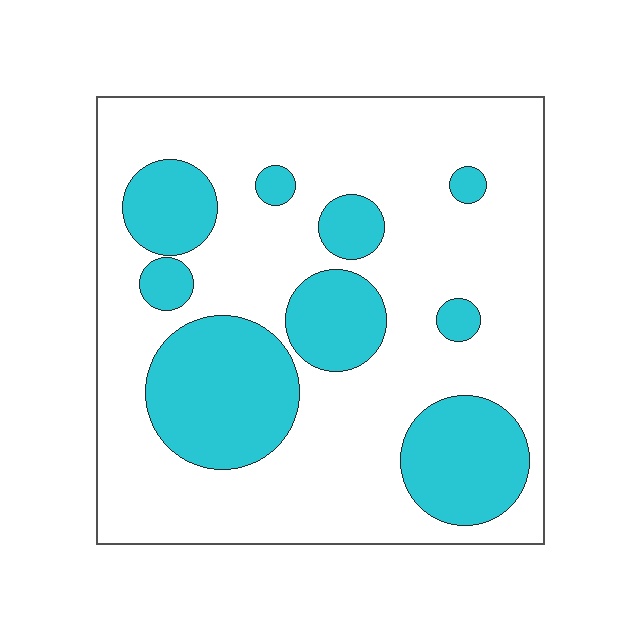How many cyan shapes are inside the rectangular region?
9.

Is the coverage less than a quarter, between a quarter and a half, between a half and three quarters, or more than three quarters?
Between a quarter and a half.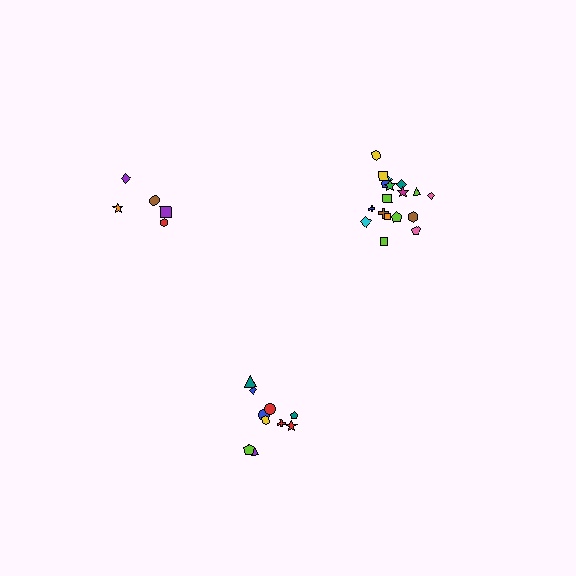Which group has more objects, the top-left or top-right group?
The top-right group.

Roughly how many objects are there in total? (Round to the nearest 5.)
Roughly 35 objects in total.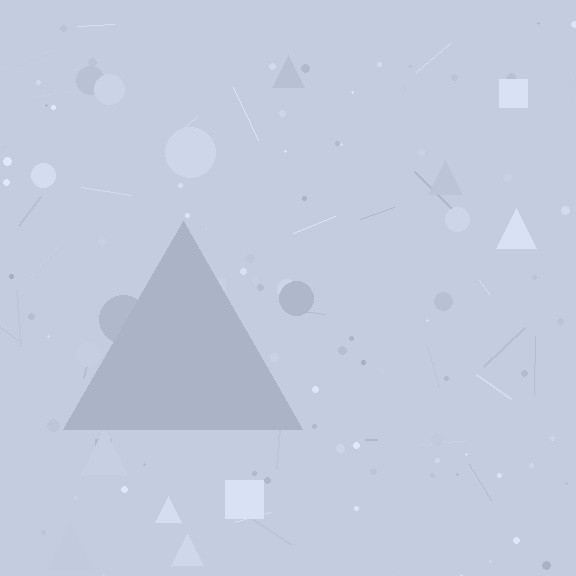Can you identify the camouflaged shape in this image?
The camouflaged shape is a triangle.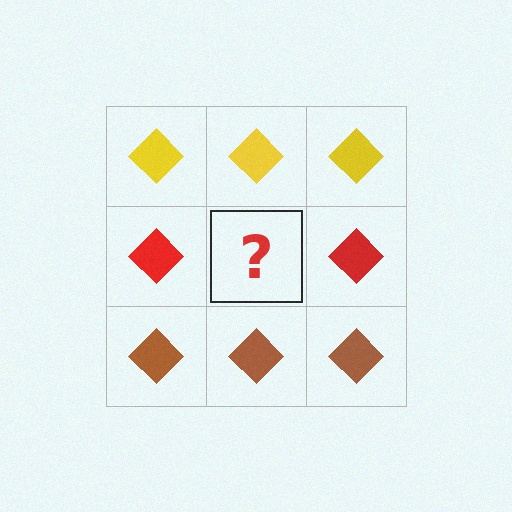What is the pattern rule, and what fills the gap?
The rule is that each row has a consistent color. The gap should be filled with a red diamond.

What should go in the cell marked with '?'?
The missing cell should contain a red diamond.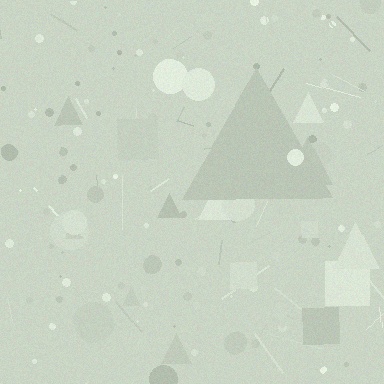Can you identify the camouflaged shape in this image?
The camouflaged shape is a triangle.